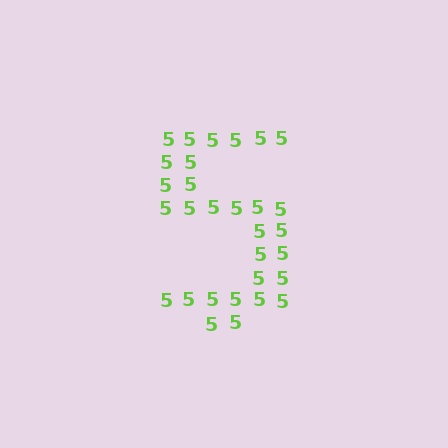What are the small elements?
The small elements are digit 5's.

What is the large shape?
The large shape is the digit 5.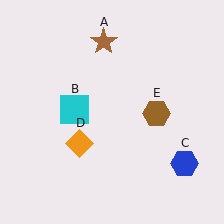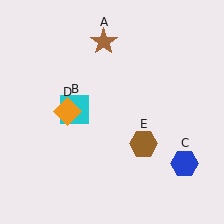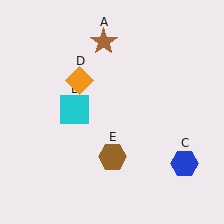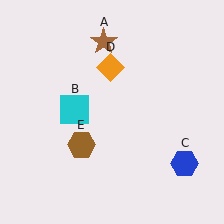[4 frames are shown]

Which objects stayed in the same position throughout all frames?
Brown star (object A) and cyan square (object B) and blue hexagon (object C) remained stationary.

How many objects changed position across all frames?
2 objects changed position: orange diamond (object D), brown hexagon (object E).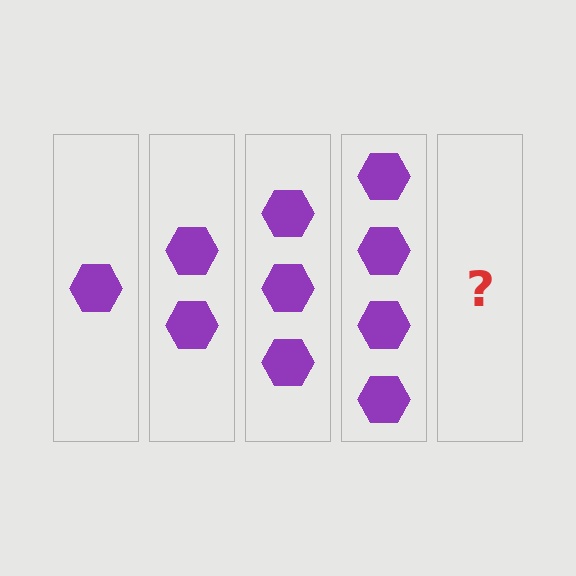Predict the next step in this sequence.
The next step is 5 hexagons.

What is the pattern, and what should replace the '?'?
The pattern is that each step adds one more hexagon. The '?' should be 5 hexagons.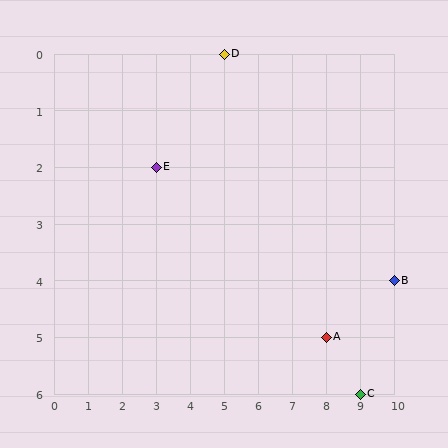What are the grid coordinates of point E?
Point E is at grid coordinates (3, 2).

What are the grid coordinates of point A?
Point A is at grid coordinates (8, 5).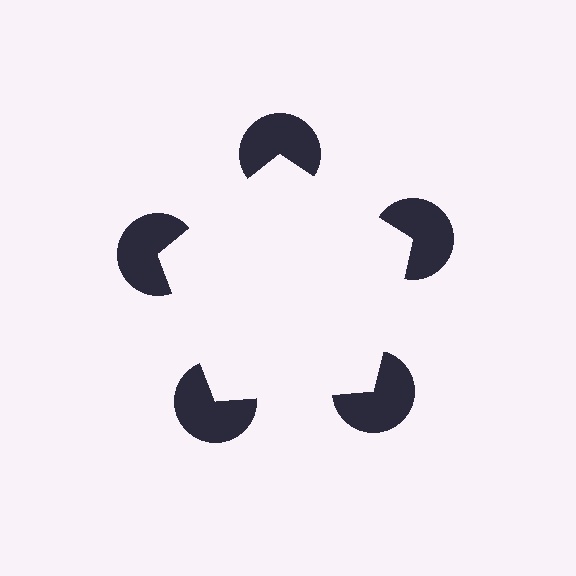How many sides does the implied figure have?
5 sides.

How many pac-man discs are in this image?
There are 5 — one at each vertex of the illusory pentagon.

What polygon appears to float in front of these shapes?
An illusory pentagon — its edges are inferred from the aligned wedge cuts in the pac-man discs, not physically drawn.